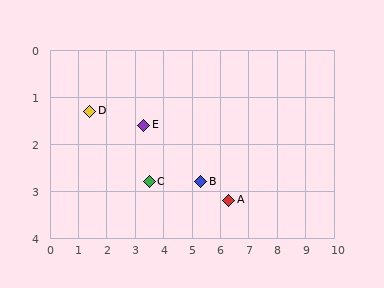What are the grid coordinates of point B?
Point B is at approximately (5.3, 2.8).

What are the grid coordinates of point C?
Point C is at approximately (3.5, 2.8).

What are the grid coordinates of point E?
Point E is at approximately (3.3, 1.6).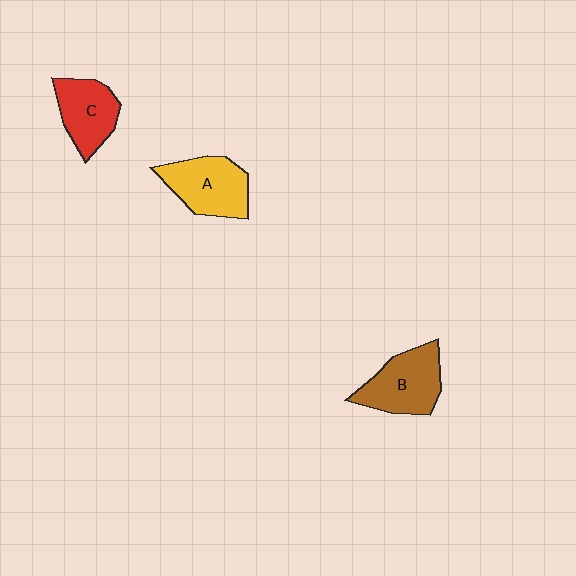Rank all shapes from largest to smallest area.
From largest to smallest: B (brown), A (yellow), C (red).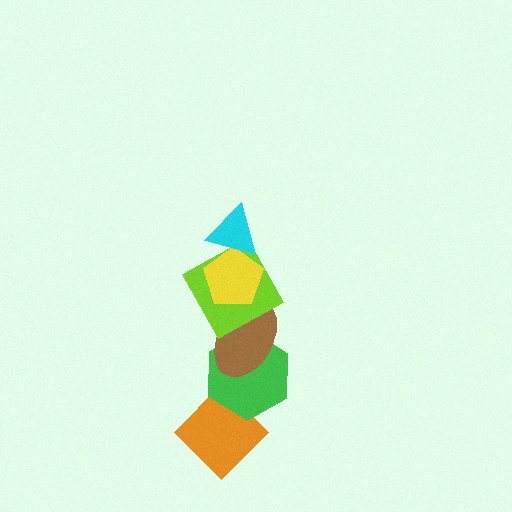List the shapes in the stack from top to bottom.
From top to bottom: the cyan triangle, the yellow pentagon, the lime square, the brown ellipse, the green hexagon, the orange diamond.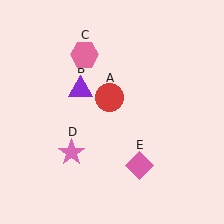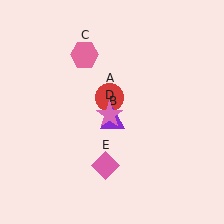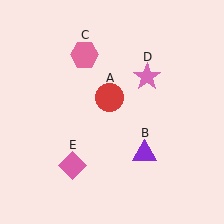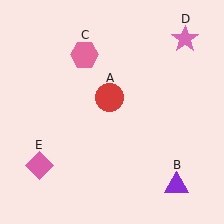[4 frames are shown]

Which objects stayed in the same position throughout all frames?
Red circle (object A) and pink hexagon (object C) remained stationary.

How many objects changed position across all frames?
3 objects changed position: purple triangle (object B), pink star (object D), pink diamond (object E).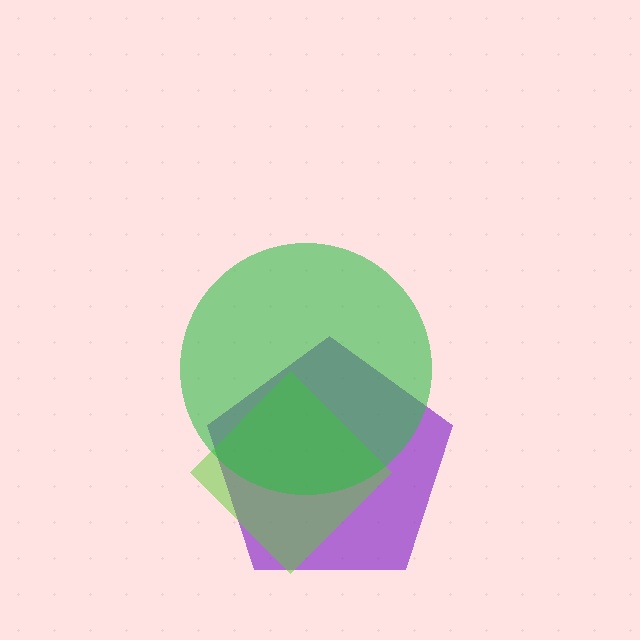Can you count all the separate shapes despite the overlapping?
Yes, there are 3 separate shapes.